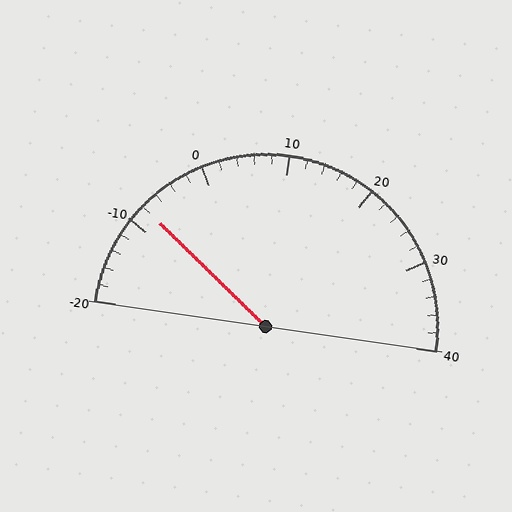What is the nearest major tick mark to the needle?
The nearest major tick mark is -10.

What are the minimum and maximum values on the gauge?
The gauge ranges from -20 to 40.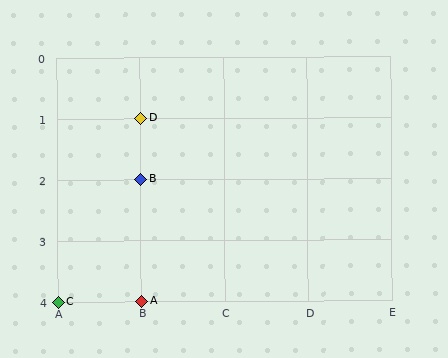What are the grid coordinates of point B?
Point B is at grid coordinates (B, 2).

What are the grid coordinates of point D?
Point D is at grid coordinates (B, 1).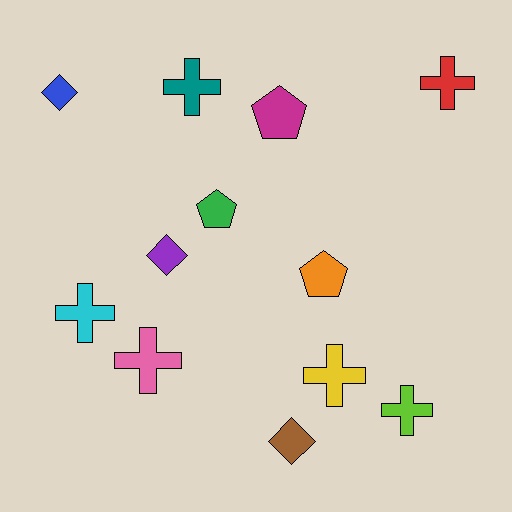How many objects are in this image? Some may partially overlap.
There are 12 objects.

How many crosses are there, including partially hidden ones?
There are 6 crosses.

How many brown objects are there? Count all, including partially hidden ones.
There is 1 brown object.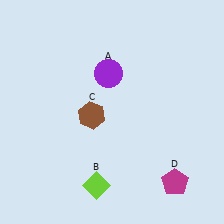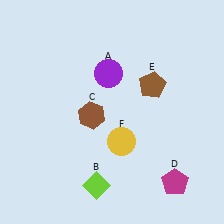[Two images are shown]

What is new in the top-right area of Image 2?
A brown pentagon (E) was added in the top-right area of Image 2.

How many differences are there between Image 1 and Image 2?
There are 2 differences between the two images.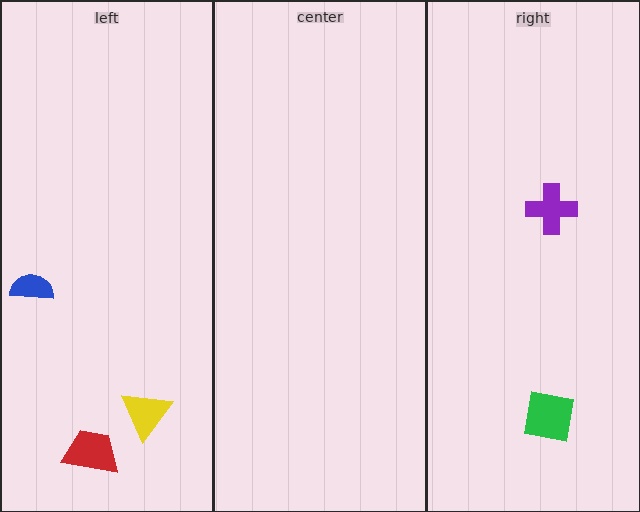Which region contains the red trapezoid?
The left region.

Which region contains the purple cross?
The right region.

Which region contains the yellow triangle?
The left region.